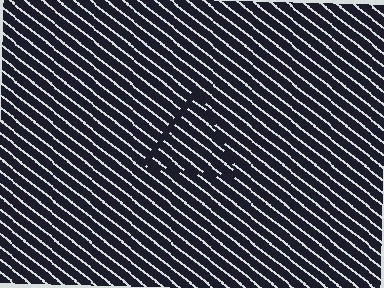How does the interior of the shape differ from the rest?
The interior of the shape contains the same grating, shifted by half a period — the contour is defined by the phase discontinuity where line-ends from the inner and outer gratings abut.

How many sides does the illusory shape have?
3 sides — the line-ends trace a triangle.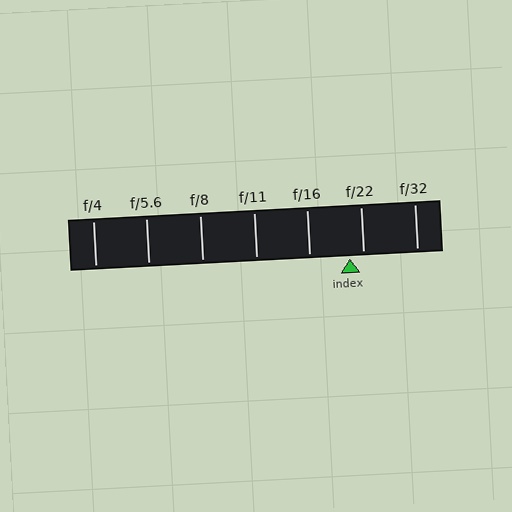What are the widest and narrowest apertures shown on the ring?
The widest aperture shown is f/4 and the narrowest is f/32.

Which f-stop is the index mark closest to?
The index mark is closest to f/22.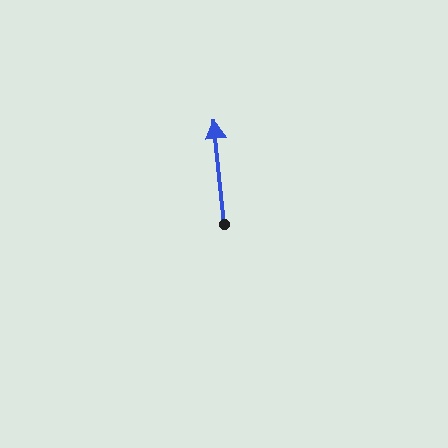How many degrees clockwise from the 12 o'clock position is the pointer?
Approximately 354 degrees.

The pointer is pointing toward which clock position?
Roughly 12 o'clock.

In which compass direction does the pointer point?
North.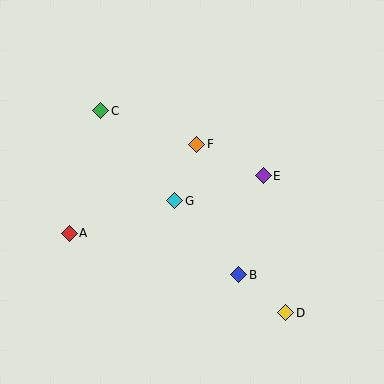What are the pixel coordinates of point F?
Point F is at (197, 144).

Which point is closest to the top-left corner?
Point C is closest to the top-left corner.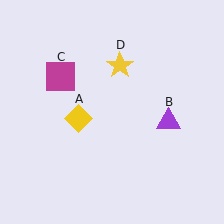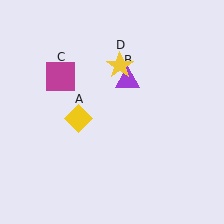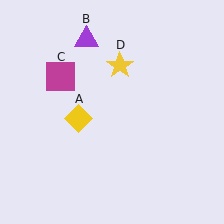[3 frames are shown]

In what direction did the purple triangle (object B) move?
The purple triangle (object B) moved up and to the left.